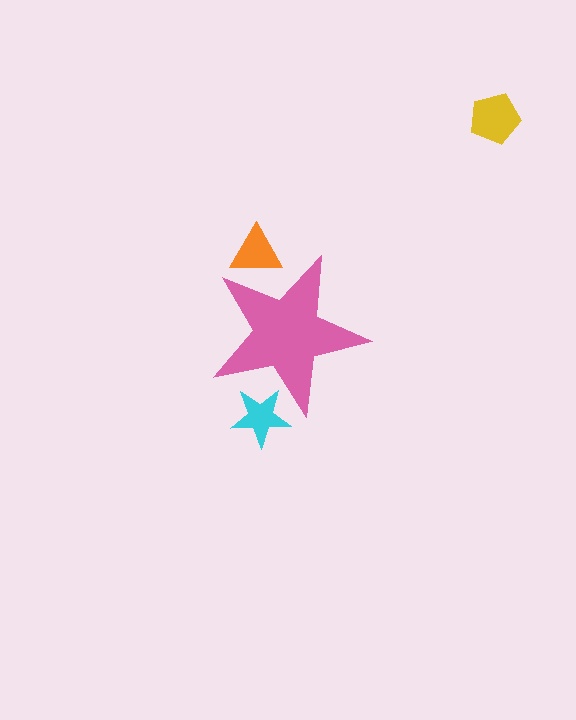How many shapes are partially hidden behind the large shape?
2 shapes are partially hidden.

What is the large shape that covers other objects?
A pink star.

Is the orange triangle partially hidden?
Yes, the orange triangle is partially hidden behind the pink star.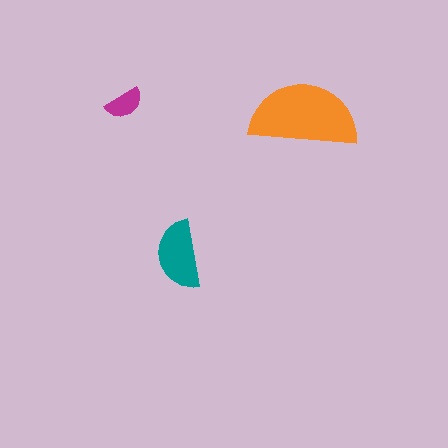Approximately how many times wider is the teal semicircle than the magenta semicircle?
About 2 times wider.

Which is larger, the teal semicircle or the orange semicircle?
The orange one.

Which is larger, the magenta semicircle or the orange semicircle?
The orange one.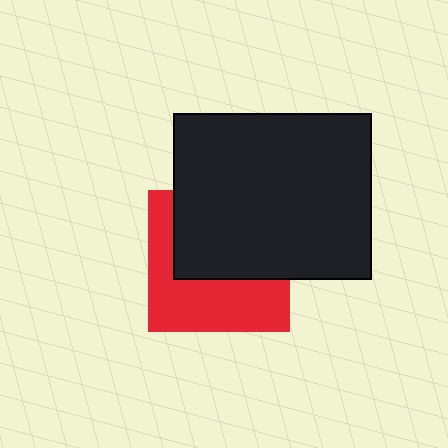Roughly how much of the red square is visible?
About half of it is visible (roughly 48%).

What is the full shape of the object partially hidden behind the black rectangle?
The partially hidden object is a red square.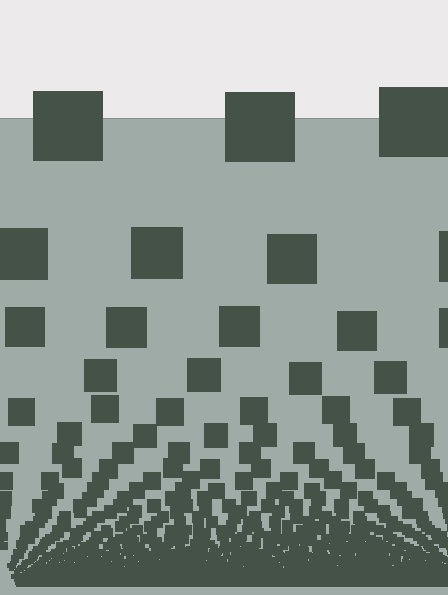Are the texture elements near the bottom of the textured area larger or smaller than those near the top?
Smaller. The gradient is inverted — elements near the bottom are smaller and denser.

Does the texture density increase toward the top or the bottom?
Density increases toward the bottom.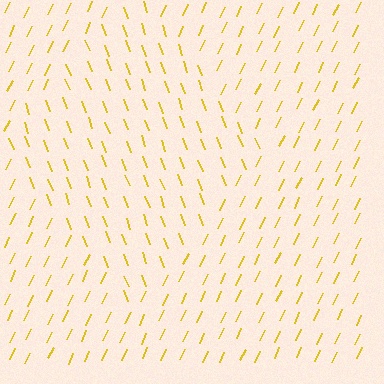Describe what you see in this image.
The image is filled with small yellow line segments. A diamond region in the image has lines oriented differently from the surrounding lines, creating a visible texture boundary.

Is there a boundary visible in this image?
Yes, there is a texture boundary formed by a change in line orientation.